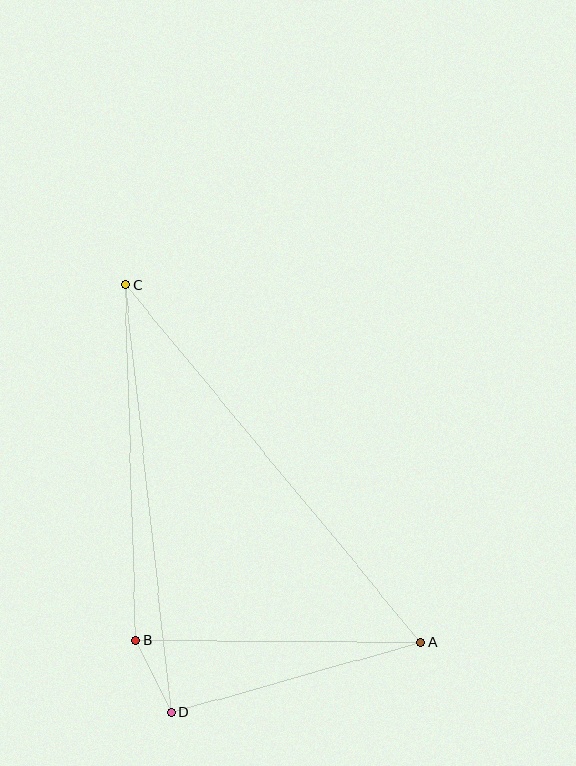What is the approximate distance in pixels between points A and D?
The distance between A and D is approximately 260 pixels.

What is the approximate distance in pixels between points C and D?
The distance between C and D is approximately 430 pixels.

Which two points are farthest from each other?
Points A and C are farthest from each other.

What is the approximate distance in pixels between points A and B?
The distance between A and B is approximately 285 pixels.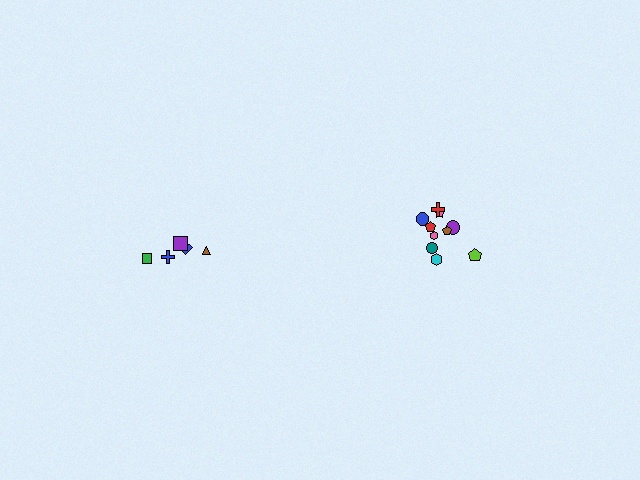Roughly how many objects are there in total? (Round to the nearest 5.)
Roughly 15 objects in total.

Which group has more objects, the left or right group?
The right group.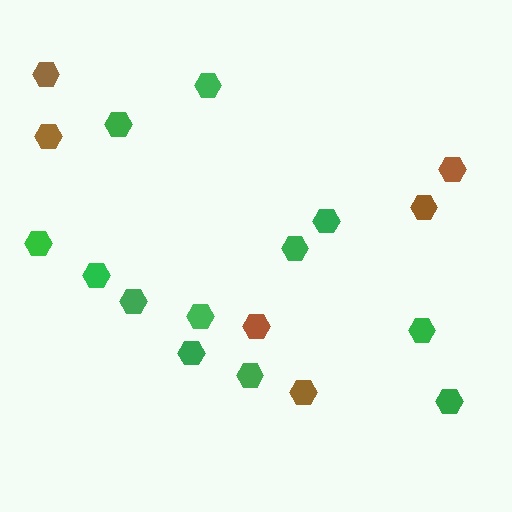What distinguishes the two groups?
There are 2 groups: one group of brown hexagons (6) and one group of green hexagons (12).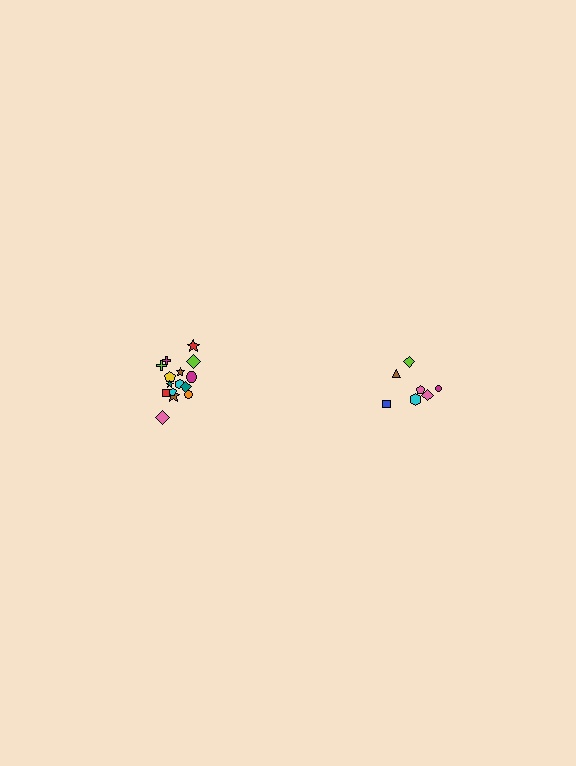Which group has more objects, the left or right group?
The left group.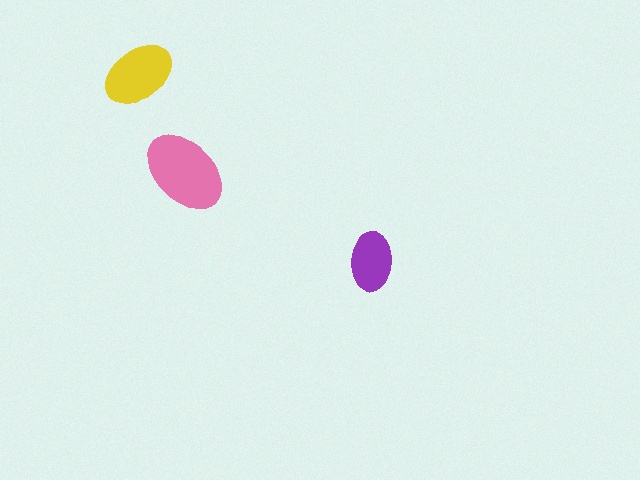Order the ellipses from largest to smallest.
the pink one, the yellow one, the purple one.